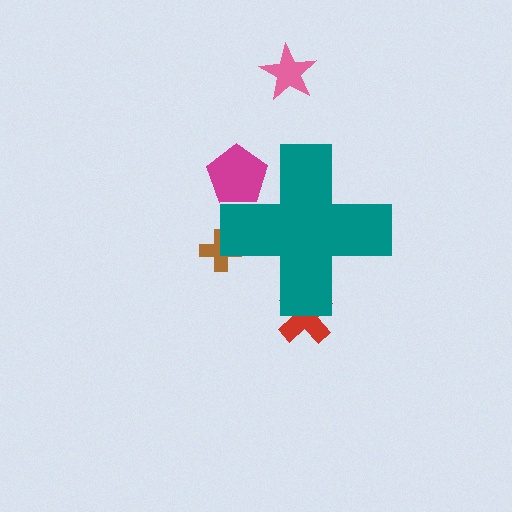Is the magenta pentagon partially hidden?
Yes, the magenta pentagon is partially hidden behind the teal cross.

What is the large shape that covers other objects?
A teal cross.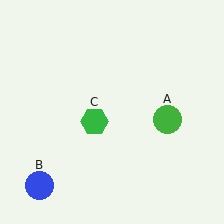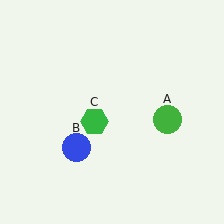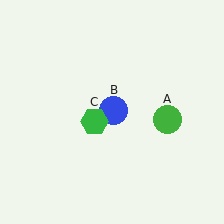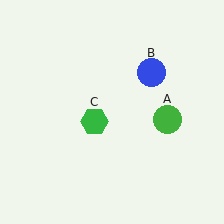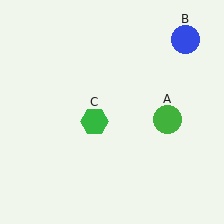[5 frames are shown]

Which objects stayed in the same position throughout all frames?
Green circle (object A) and green hexagon (object C) remained stationary.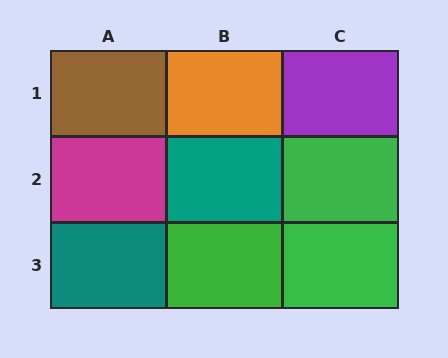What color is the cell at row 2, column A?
Magenta.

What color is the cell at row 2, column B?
Teal.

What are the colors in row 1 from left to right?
Brown, orange, purple.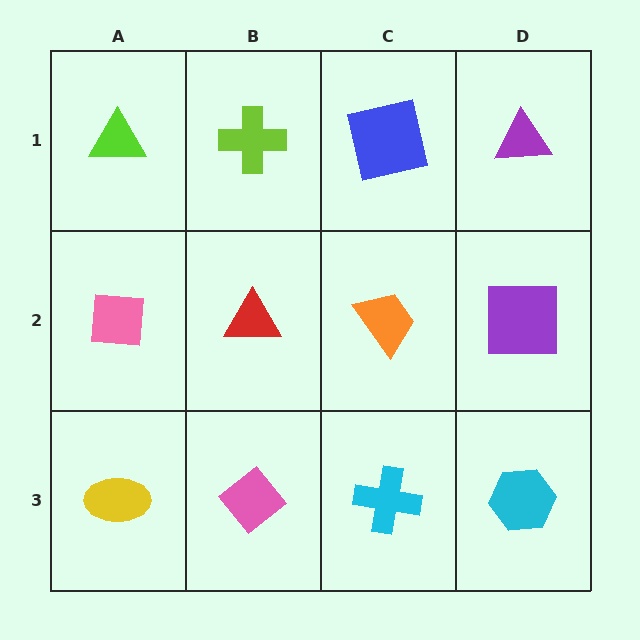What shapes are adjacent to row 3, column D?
A purple square (row 2, column D), a cyan cross (row 3, column C).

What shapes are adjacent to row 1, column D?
A purple square (row 2, column D), a blue square (row 1, column C).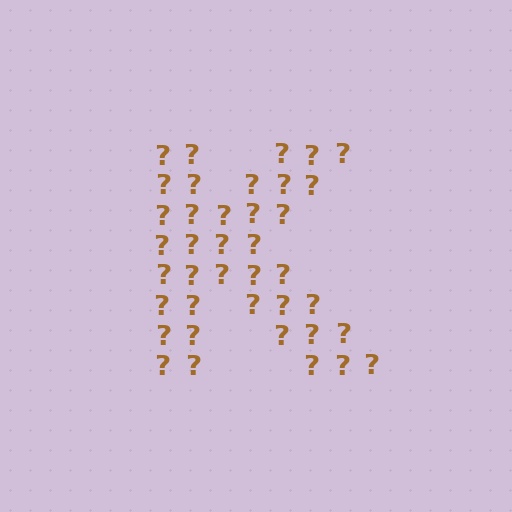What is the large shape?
The large shape is the letter K.